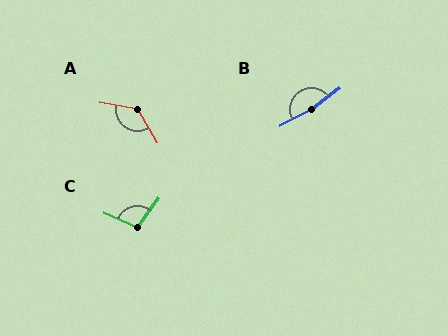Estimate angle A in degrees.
Approximately 130 degrees.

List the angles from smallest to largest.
C (102°), A (130°), B (169°).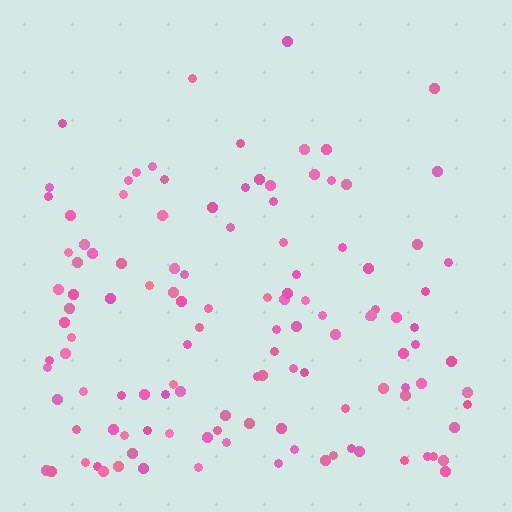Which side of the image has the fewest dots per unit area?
The top.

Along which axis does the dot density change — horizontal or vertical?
Vertical.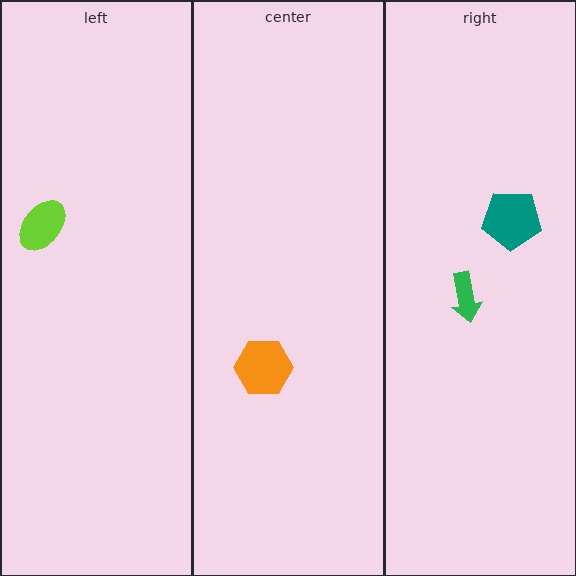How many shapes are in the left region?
1.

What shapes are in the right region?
The green arrow, the teal pentagon.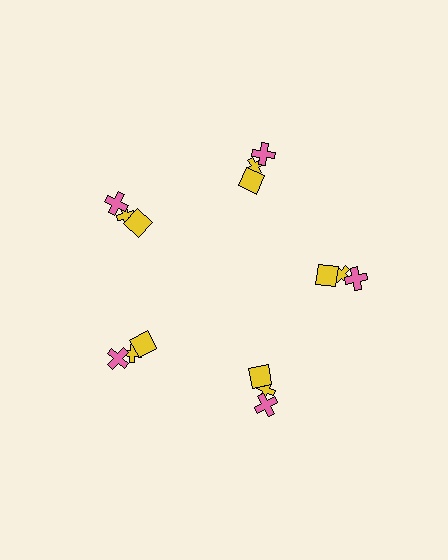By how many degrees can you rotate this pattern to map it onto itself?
The pattern maps onto itself every 72 degrees of rotation.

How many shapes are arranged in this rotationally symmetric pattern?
There are 15 shapes, arranged in 5 groups of 3.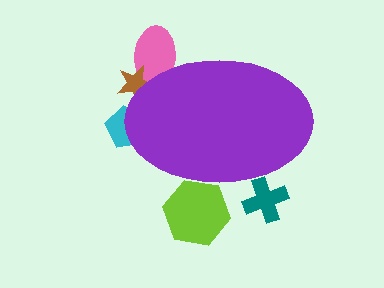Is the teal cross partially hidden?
Yes, the teal cross is partially hidden behind the purple ellipse.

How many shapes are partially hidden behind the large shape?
5 shapes are partially hidden.